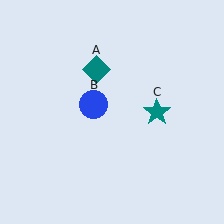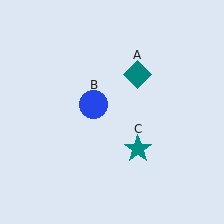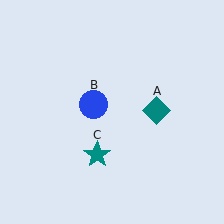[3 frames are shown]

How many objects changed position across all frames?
2 objects changed position: teal diamond (object A), teal star (object C).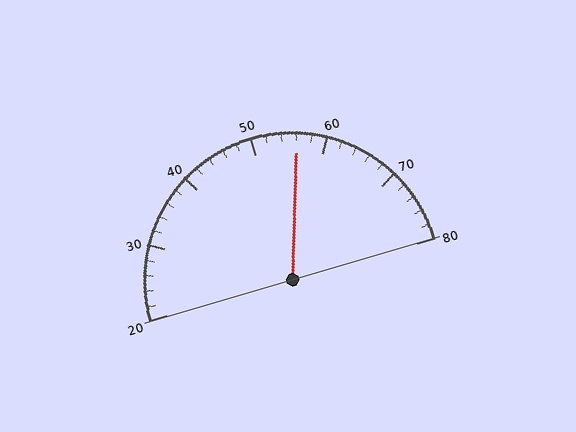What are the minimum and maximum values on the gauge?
The gauge ranges from 20 to 80.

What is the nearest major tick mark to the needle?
The nearest major tick mark is 60.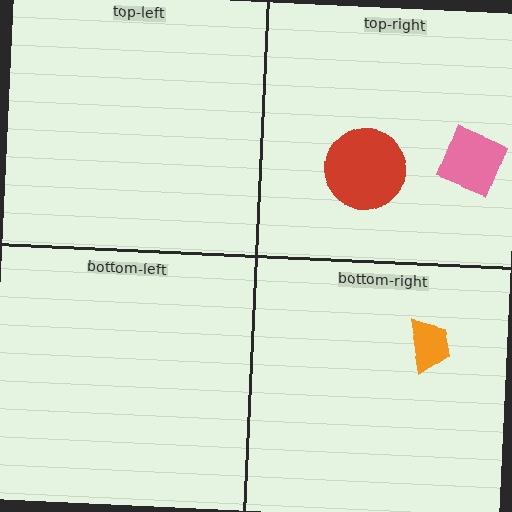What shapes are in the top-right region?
The pink square, the red circle.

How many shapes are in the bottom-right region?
1.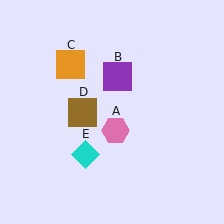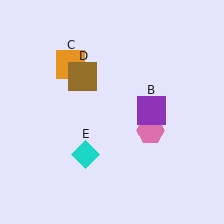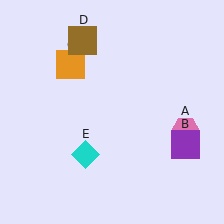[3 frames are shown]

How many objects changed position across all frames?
3 objects changed position: pink hexagon (object A), purple square (object B), brown square (object D).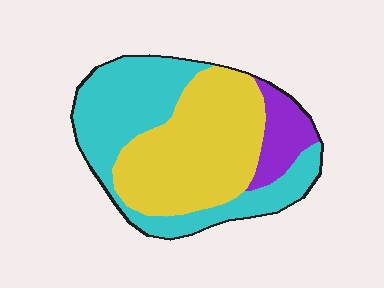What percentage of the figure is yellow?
Yellow covers 46% of the figure.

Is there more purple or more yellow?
Yellow.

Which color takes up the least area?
Purple, at roughly 10%.